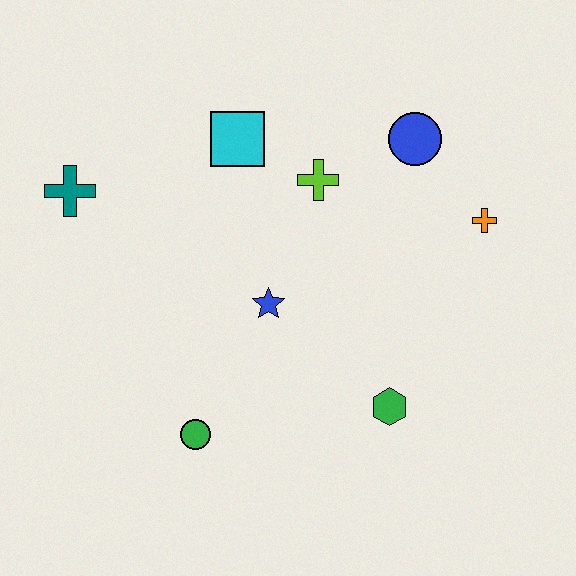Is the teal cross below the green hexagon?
No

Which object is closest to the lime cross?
The cyan square is closest to the lime cross.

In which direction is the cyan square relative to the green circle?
The cyan square is above the green circle.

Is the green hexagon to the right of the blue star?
Yes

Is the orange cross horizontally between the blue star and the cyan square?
No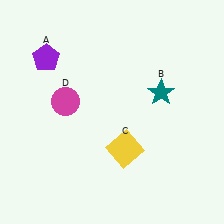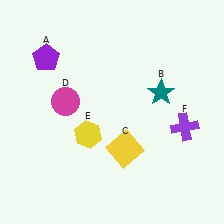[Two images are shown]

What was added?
A yellow hexagon (E), a purple cross (F) were added in Image 2.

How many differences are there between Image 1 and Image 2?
There are 2 differences between the two images.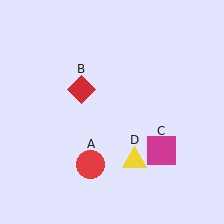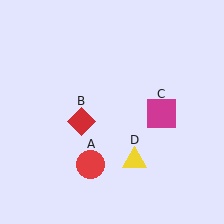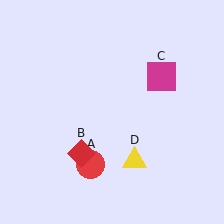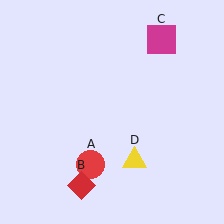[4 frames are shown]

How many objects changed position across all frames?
2 objects changed position: red diamond (object B), magenta square (object C).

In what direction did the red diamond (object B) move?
The red diamond (object B) moved down.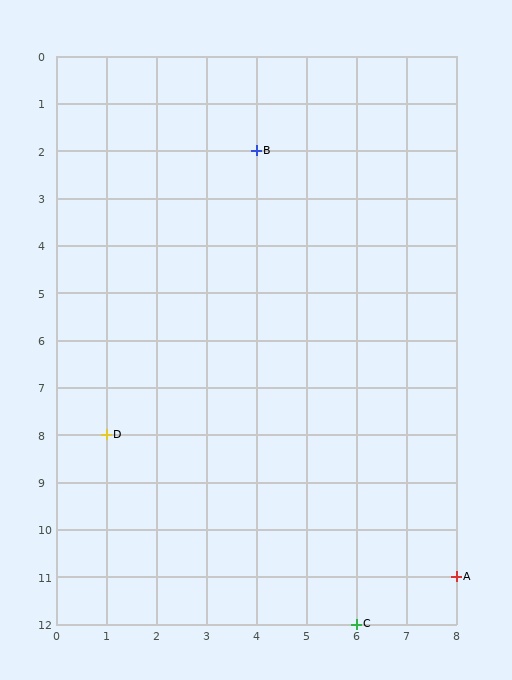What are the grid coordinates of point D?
Point D is at grid coordinates (1, 8).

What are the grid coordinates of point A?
Point A is at grid coordinates (8, 11).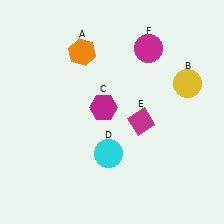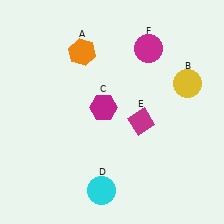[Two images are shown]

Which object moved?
The cyan circle (D) moved down.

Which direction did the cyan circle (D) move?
The cyan circle (D) moved down.